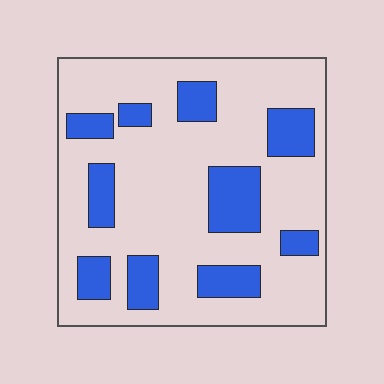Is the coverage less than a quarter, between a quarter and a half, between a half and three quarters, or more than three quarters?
Less than a quarter.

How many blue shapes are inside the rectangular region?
10.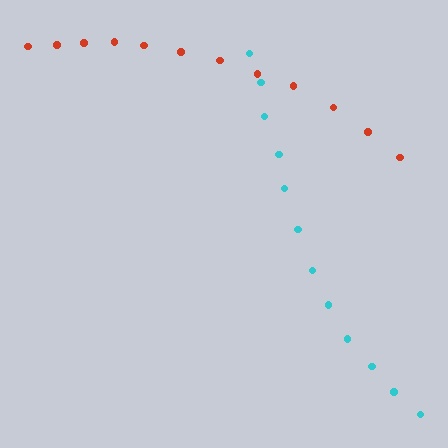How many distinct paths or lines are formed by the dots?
There are 2 distinct paths.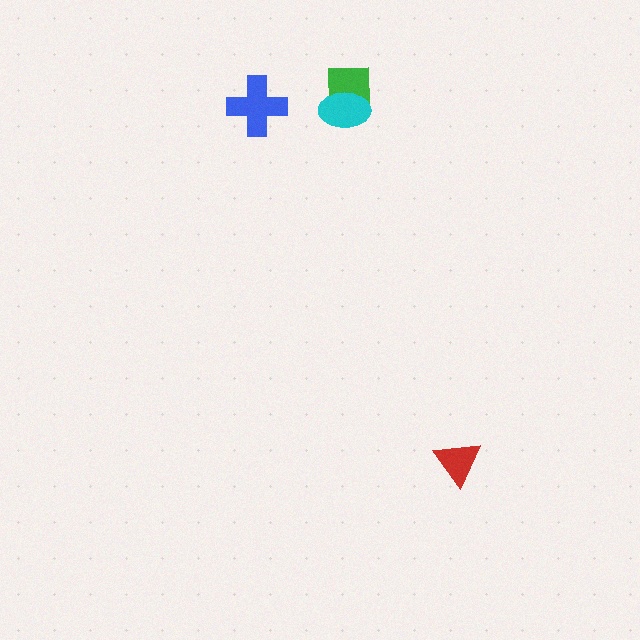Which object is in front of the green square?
The cyan ellipse is in front of the green square.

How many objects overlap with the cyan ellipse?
1 object overlaps with the cyan ellipse.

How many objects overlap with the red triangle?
0 objects overlap with the red triangle.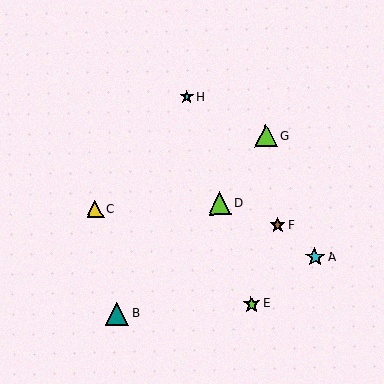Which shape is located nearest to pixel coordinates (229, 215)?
The lime triangle (labeled D) at (220, 203) is nearest to that location.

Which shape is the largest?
The teal triangle (labeled B) is the largest.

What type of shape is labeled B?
Shape B is a teal triangle.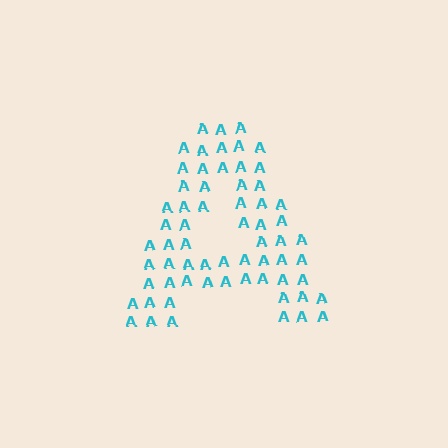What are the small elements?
The small elements are letter A's.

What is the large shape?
The large shape is the letter A.